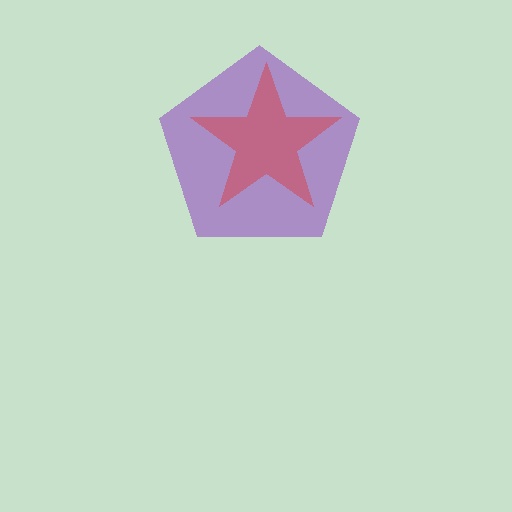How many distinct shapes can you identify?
There are 2 distinct shapes: a purple pentagon, a red star.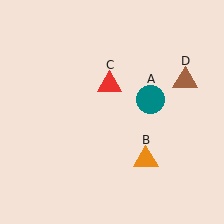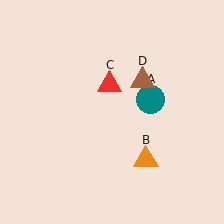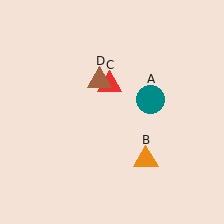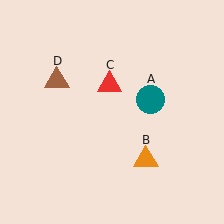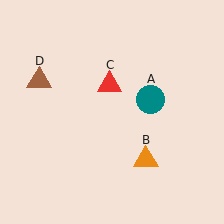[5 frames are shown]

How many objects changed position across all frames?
1 object changed position: brown triangle (object D).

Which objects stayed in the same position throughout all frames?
Teal circle (object A) and orange triangle (object B) and red triangle (object C) remained stationary.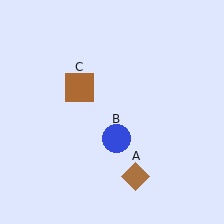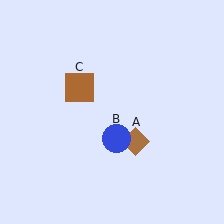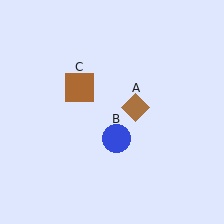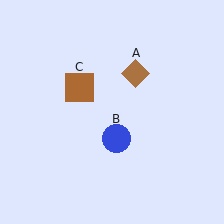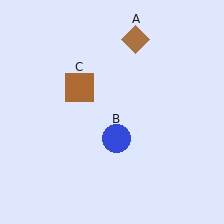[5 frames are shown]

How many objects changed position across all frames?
1 object changed position: brown diamond (object A).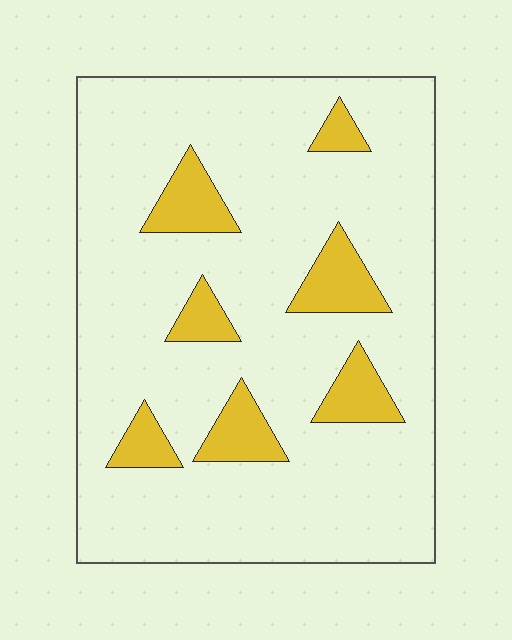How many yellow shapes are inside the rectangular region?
7.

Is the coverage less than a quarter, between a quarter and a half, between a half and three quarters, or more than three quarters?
Less than a quarter.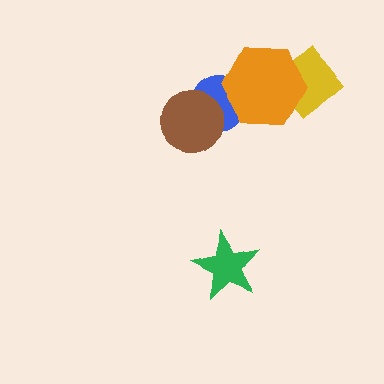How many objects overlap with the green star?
0 objects overlap with the green star.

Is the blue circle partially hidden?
Yes, it is partially covered by another shape.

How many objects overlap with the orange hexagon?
2 objects overlap with the orange hexagon.